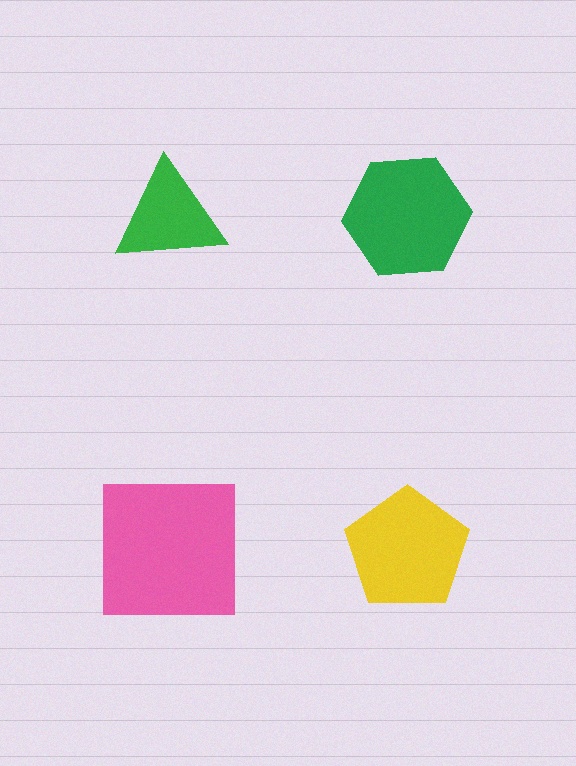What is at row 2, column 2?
A yellow pentagon.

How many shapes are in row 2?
2 shapes.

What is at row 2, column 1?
A pink square.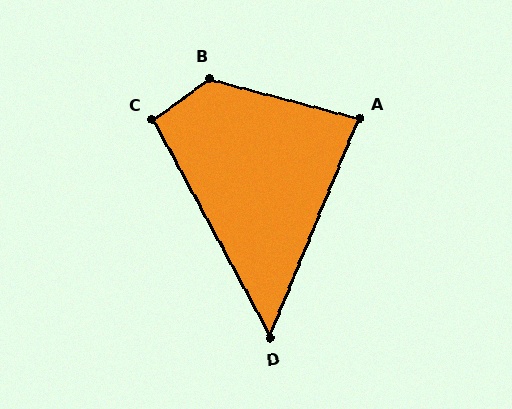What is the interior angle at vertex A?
Approximately 83 degrees (acute).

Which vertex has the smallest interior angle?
D, at approximately 51 degrees.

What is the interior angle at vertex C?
Approximately 97 degrees (obtuse).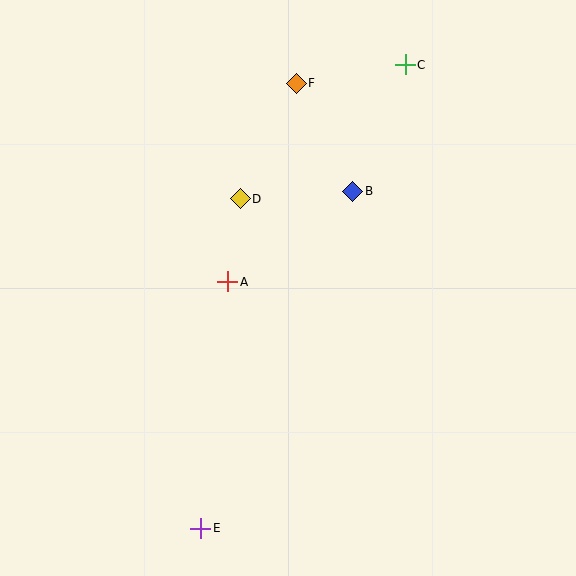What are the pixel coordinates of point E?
Point E is at (201, 528).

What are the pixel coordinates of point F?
Point F is at (296, 83).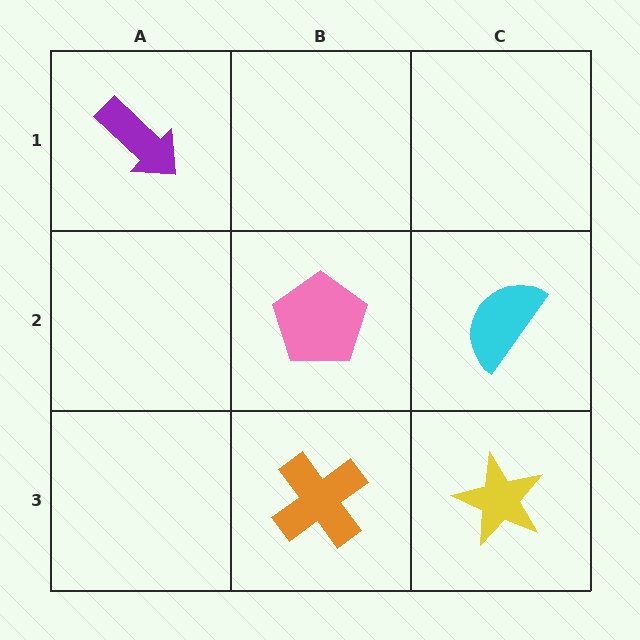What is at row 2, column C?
A cyan semicircle.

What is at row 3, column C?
A yellow star.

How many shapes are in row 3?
2 shapes.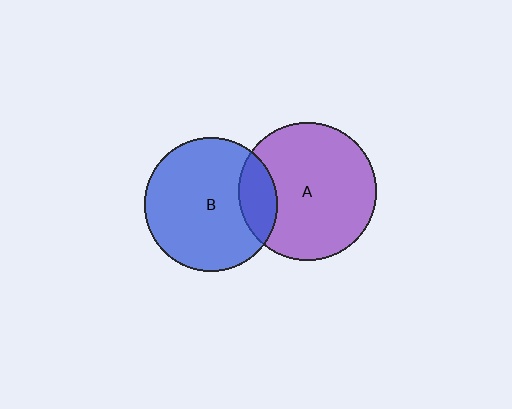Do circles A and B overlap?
Yes.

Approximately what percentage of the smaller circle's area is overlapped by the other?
Approximately 20%.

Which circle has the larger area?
Circle A (purple).